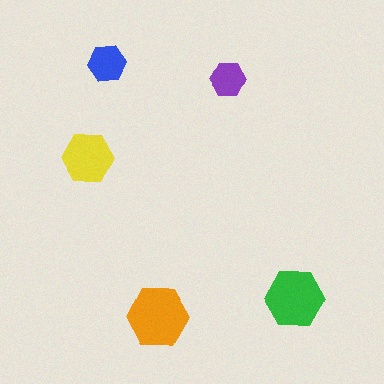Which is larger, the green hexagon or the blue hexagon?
The green one.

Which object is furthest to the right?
The green hexagon is rightmost.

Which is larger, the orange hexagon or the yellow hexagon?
The orange one.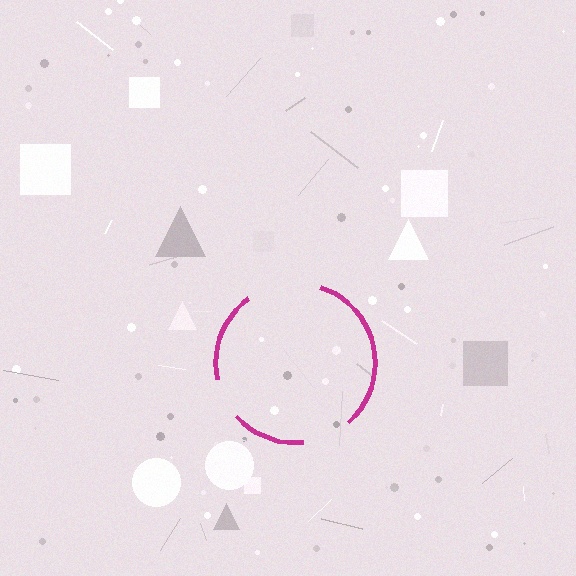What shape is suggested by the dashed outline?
The dashed outline suggests a circle.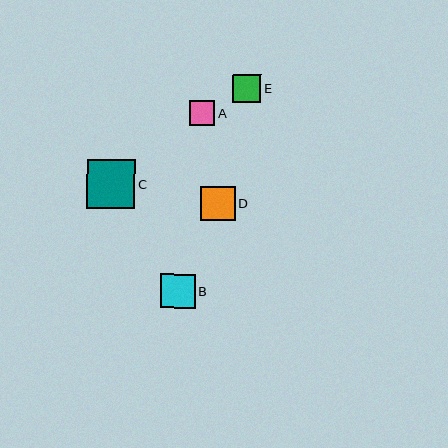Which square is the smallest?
Square A is the smallest with a size of approximately 26 pixels.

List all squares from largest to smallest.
From largest to smallest: C, B, D, E, A.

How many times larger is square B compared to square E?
Square B is approximately 1.2 times the size of square E.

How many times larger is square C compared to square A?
Square C is approximately 1.9 times the size of square A.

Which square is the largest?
Square C is the largest with a size of approximately 49 pixels.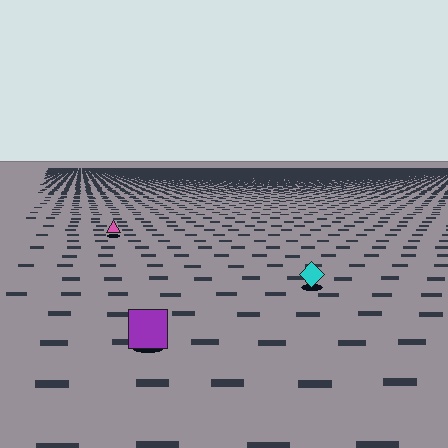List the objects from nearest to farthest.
From nearest to farthest: the purple square, the cyan diamond, the pink triangle.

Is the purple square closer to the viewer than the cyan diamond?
Yes. The purple square is closer — you can tell from the texture gradient: the ground texture is coarser near it.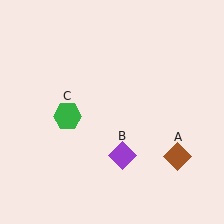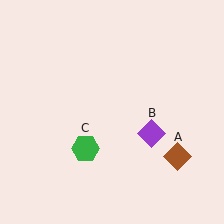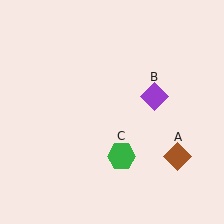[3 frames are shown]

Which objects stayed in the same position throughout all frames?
Brown diamond (object A) remained stationary.